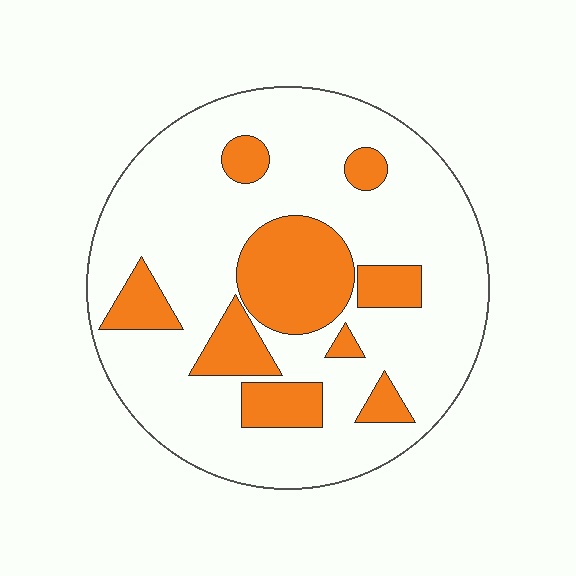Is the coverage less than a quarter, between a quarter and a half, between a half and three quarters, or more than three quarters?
Less than a quarter.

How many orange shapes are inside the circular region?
9.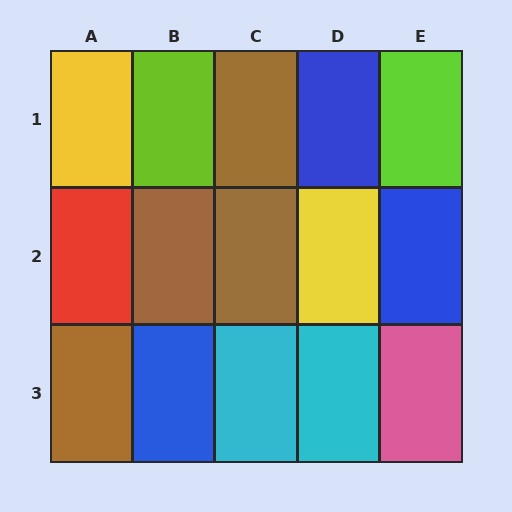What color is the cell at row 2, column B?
Brown.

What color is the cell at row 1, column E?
Lime.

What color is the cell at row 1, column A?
Yellow.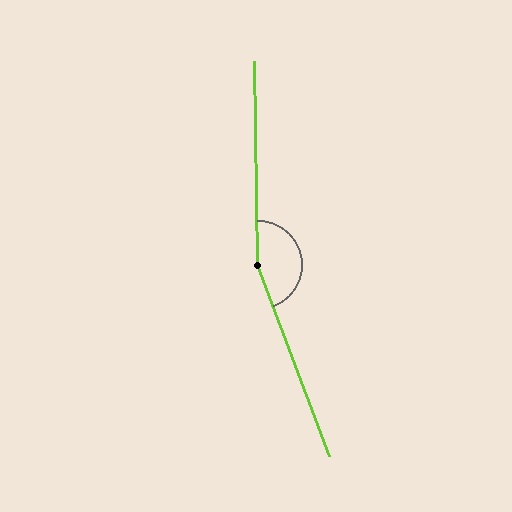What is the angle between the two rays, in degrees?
Approximately 160 degrees.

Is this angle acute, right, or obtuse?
It is obtuse.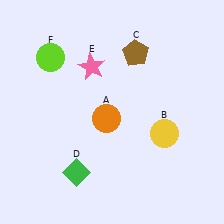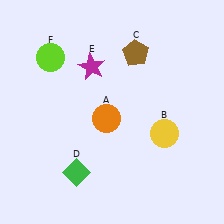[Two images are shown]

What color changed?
The star (E) changed from pink in Image 1 to magenta in Image 2.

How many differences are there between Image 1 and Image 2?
There is 1 difference between the two images.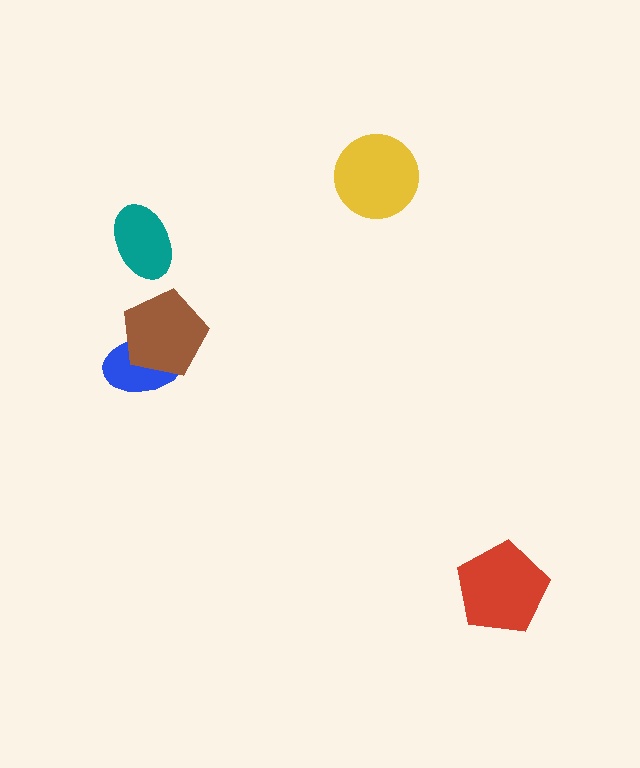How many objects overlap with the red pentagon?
0 objects overlap with the red pentagon.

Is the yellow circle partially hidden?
No, no other shape covers it.